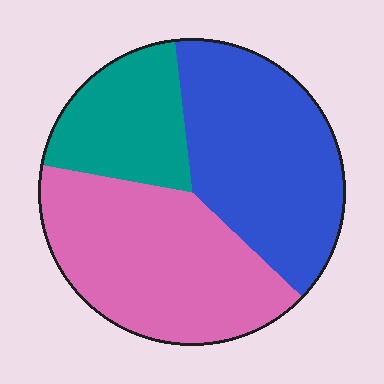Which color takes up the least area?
Teal, at roughly 20%.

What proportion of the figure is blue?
Blue takes up about two fifths (2/5) of the figure.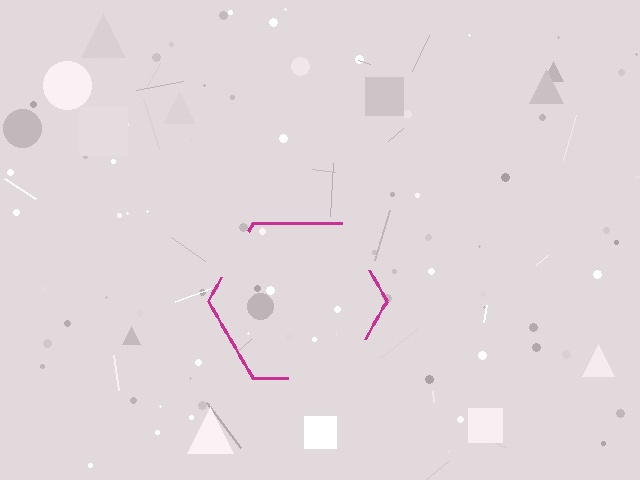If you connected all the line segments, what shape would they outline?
They would outline a hexagon.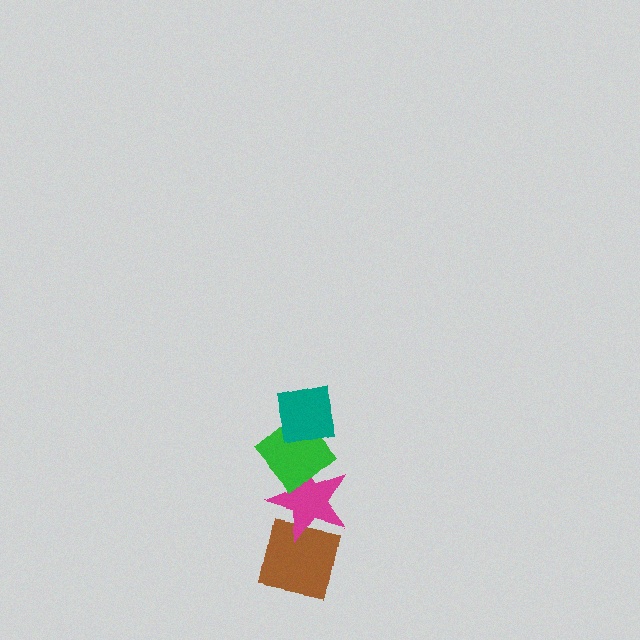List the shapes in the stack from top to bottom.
From top to bottom: the teal square, the green diamond, the magenta star, the brown square.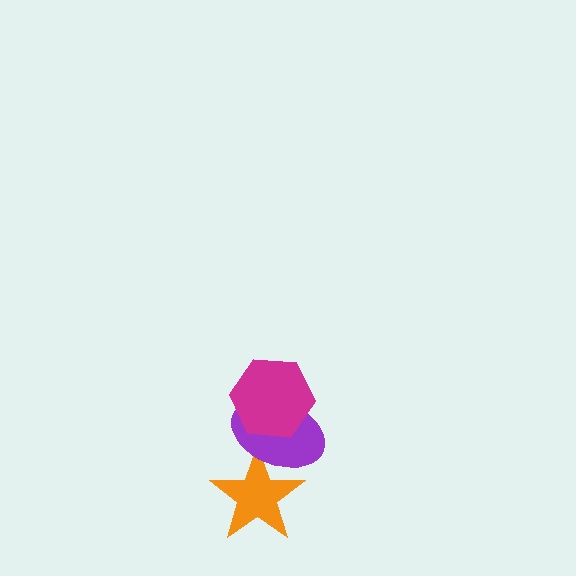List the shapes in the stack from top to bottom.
From top to bottom: the magenta hexagon, the purple ellipse, the orange star.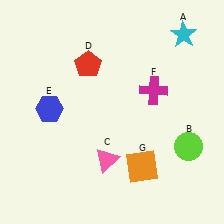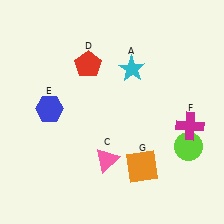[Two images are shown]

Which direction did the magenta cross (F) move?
The magenta cross (F) moved right.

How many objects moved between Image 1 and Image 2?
2 objects moved between the two images.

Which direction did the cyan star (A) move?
The cyan star (A) moved left.